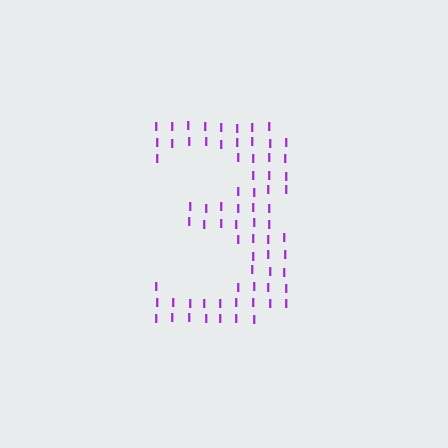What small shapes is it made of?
It is made of small letter I's.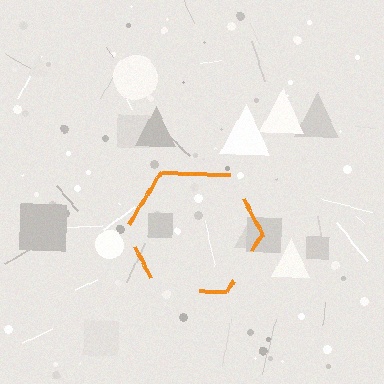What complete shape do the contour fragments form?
The contour fragments form a hexagon.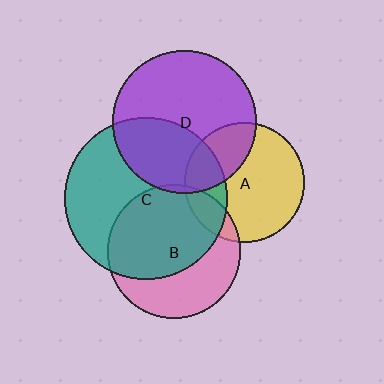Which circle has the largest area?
Circle C (teal).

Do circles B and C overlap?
Yes.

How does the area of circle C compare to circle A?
Approximately 1.8 times.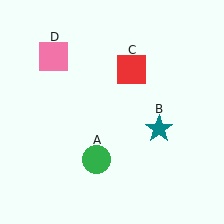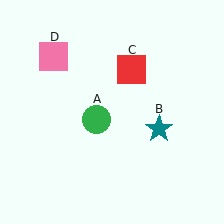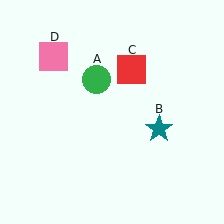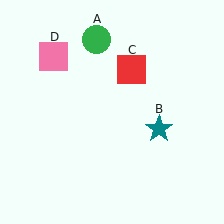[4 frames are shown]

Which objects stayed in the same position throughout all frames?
Teal star (object B) and red square (object C) and pink square (object D) remained stationary.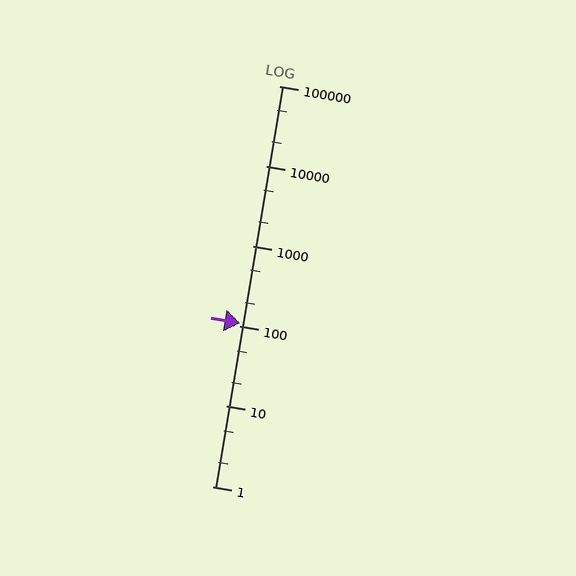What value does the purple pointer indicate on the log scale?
The pointer indicates approximately 110.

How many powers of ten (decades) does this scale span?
The scale spans 5 decades, from 1 to 100000.